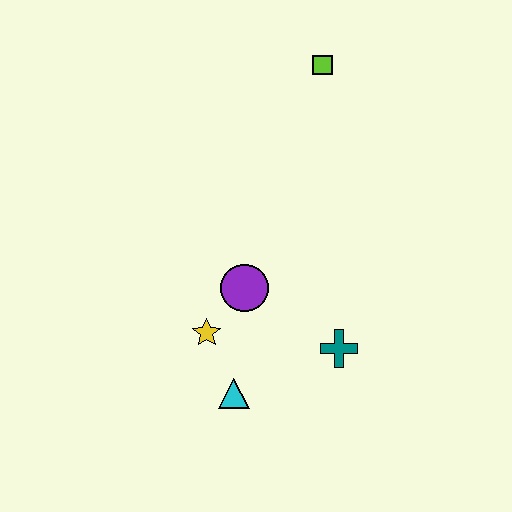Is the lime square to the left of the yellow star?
No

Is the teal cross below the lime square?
Yes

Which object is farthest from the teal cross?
The lime square is farthest from the teal cross.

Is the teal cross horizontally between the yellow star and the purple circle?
No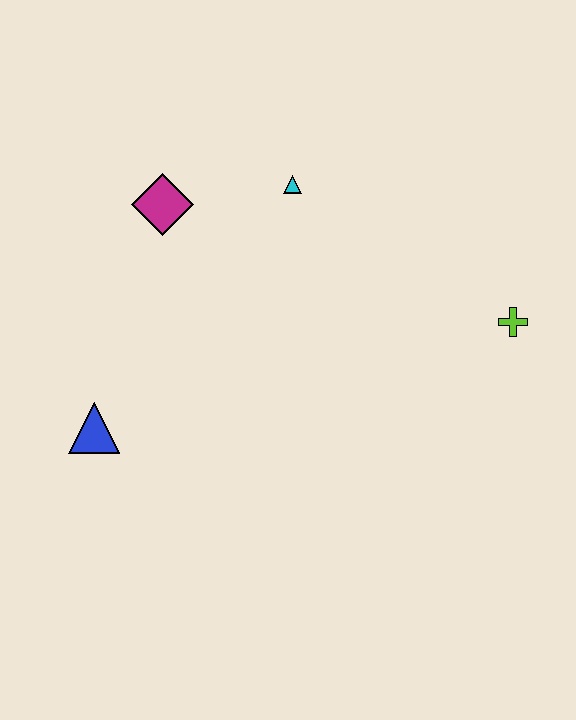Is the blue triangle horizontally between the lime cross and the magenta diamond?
No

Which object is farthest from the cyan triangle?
The blue triangle is farthest from the cyan triangle.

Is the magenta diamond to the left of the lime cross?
Yes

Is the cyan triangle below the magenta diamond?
No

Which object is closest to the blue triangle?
The magenta diamond is closest to the blue triangle.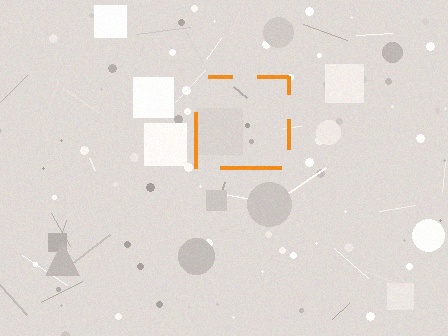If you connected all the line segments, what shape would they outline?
They would outline a square.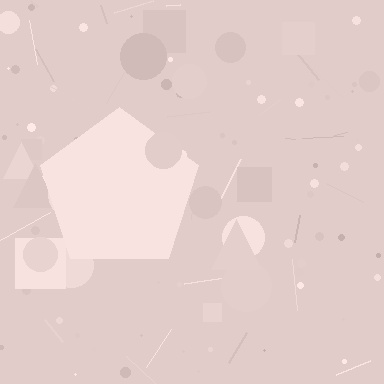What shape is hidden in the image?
A pentagon is hidden in the image.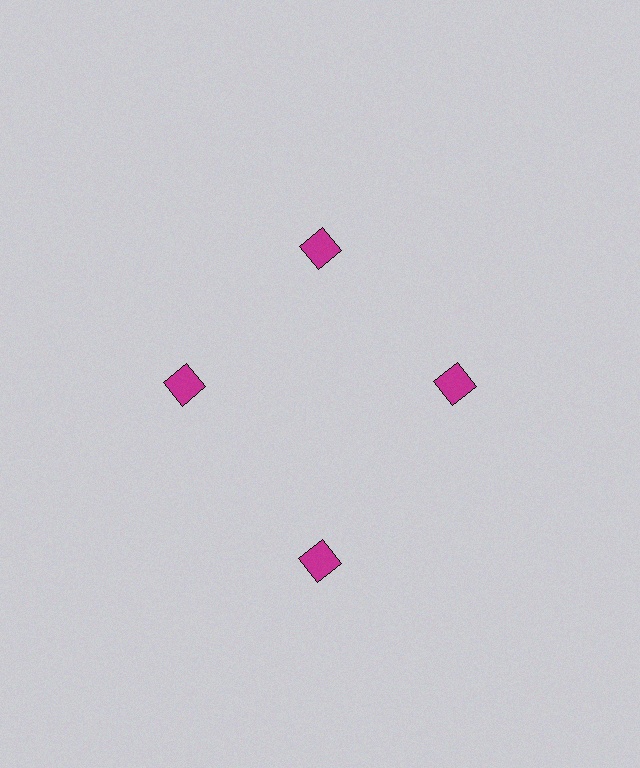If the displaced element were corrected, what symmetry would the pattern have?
It would have 4-fold rotational symmetry — the pattern would map onto itself every 90 degrees.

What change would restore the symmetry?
The symmetry would be restored by moving it inward, back onto the ring so that all 4 squares sit at equal angles and equal distance from the center.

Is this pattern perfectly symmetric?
No. The 4 magenta squares are arranged in a ring, but one element near the 6 o'clock position is pushed outward from the center, breaking the 4-fold rotational symmetry.